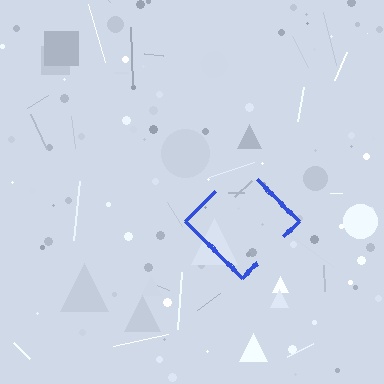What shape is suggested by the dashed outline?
The dashed outline suggests a diamond.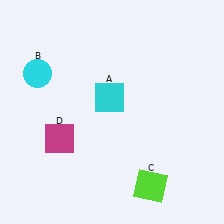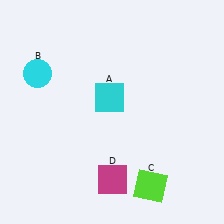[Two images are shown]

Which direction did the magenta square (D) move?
The magenta square (D) moved right.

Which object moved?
The magenta square (D) moved right.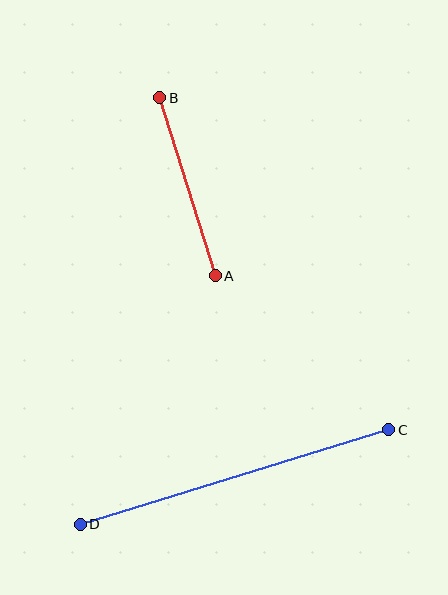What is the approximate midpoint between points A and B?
The midpoint is at approximately (188, 187) pixels.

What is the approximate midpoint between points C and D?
The midpoint is at approximately (235, 477) pixels.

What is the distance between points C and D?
The distance is approximately 323 pixels.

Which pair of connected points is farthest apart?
Points C and D are farthest apart.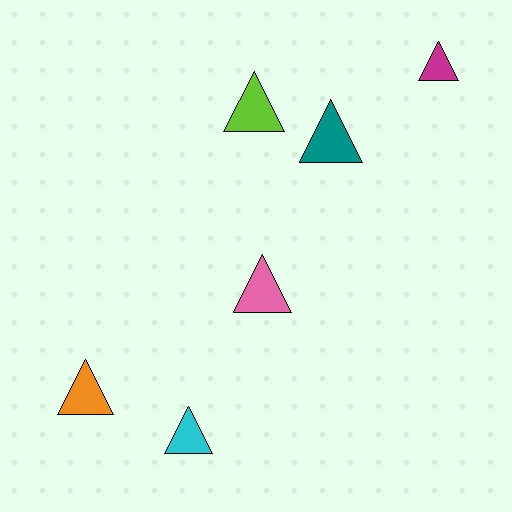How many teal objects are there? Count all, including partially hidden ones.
There is 1 teal object.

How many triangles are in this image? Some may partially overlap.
There are 6 triangles.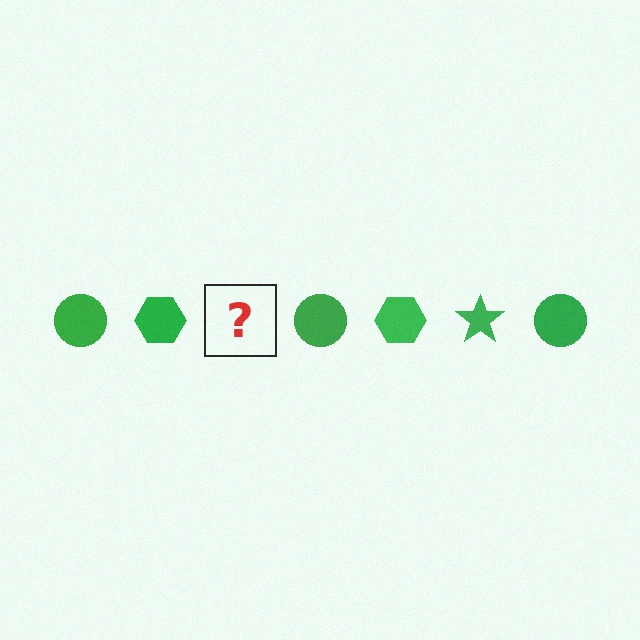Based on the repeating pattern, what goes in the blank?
The blank should be a green star.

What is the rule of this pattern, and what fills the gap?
The rule is that the pattern cycles through circle, hexagon, star shapes in green. The gap should be filled with a green star.